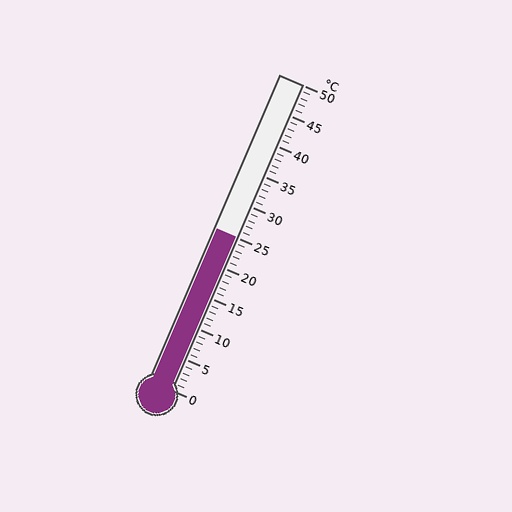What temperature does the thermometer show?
The thermometer shows approximately 25°C.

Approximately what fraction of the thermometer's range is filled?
The thermometer is filled to approximately 50% of its range.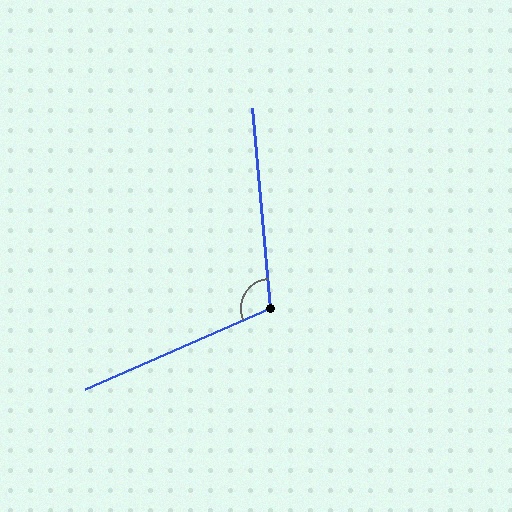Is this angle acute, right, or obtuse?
It is obtuse.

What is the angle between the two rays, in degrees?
Approximately 109 degrees.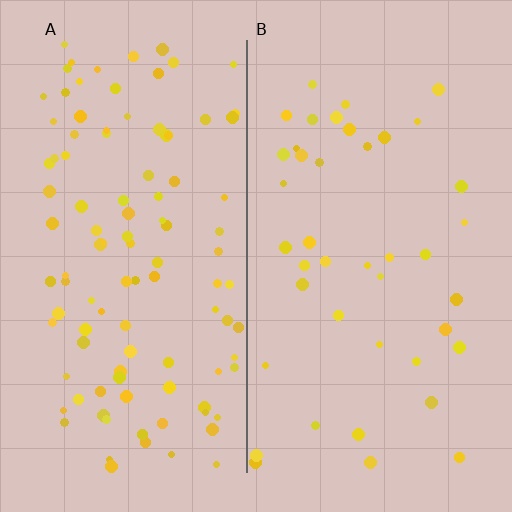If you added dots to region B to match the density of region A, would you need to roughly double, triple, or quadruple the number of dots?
Approximately triple.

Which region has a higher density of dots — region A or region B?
A (the left).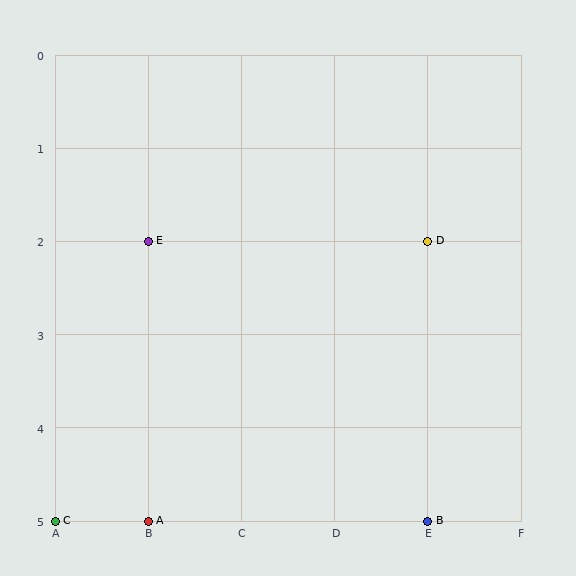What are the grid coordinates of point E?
Point E is at grid coordinates (B, 2).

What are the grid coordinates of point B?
Point B is at grid coordinates (E, 5).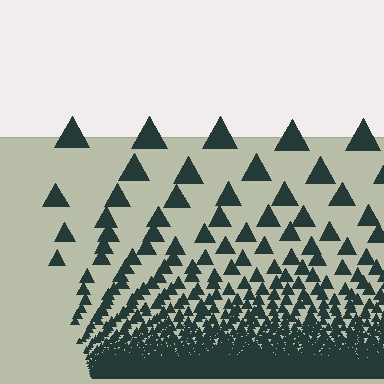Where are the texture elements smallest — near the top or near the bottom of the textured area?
Near the bottom.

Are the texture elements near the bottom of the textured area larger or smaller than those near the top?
Smaller. The gradient is inverted — elements near the bottom are smaller and denser.